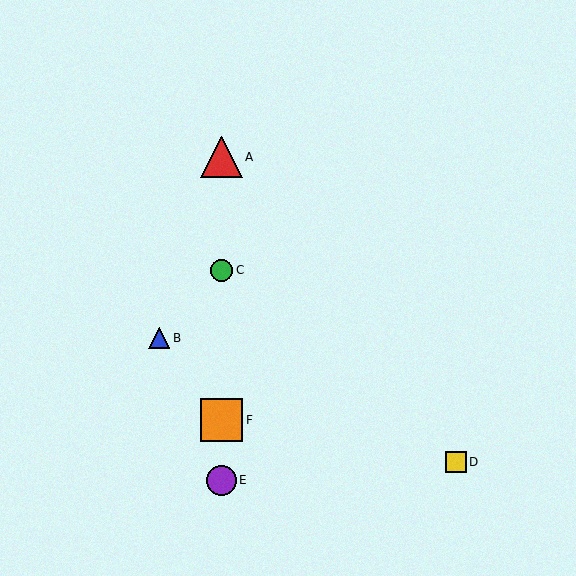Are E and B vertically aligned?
No, E is at x≈221 and B is at x≈159.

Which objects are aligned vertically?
Objects A, C, E, F are aligned vertically.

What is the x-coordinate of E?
Object E is at x≈221.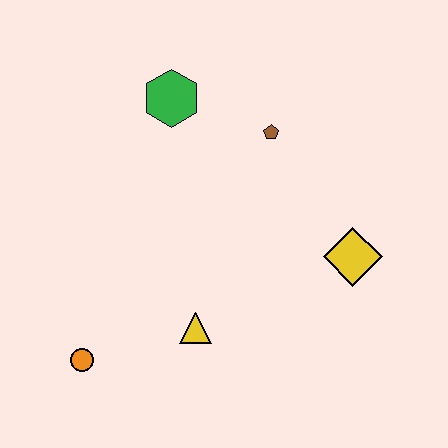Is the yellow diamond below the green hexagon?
Yes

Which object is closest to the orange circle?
The yellow triangle is closest to the orange circle.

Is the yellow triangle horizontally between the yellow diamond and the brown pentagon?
No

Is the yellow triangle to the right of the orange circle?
Yes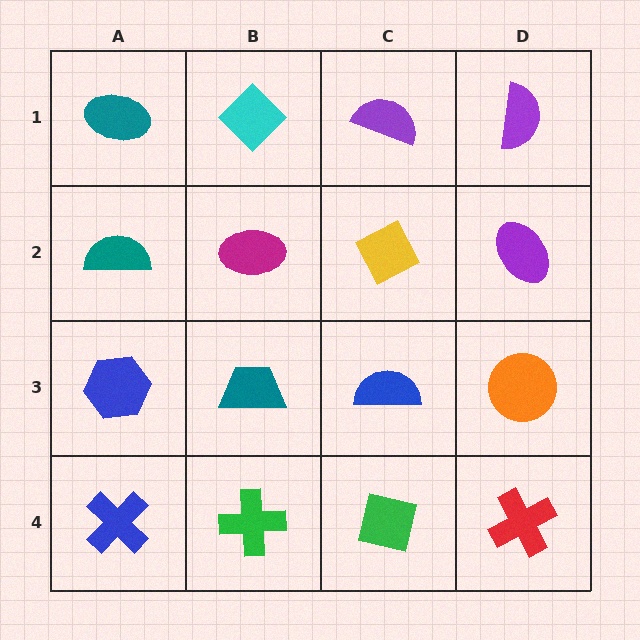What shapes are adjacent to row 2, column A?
A teal ellipse (row 1, column A), a blue hexagon (row 3, column A), a magenta ellipse (row 2, column B).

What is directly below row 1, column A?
A teal semicircle.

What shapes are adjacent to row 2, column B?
A cyan diamond (row 1, column B), a teal trapezoid (row 3, column B), a teal semicircle (row 2, column A), a yellow diamond (row 2, column C).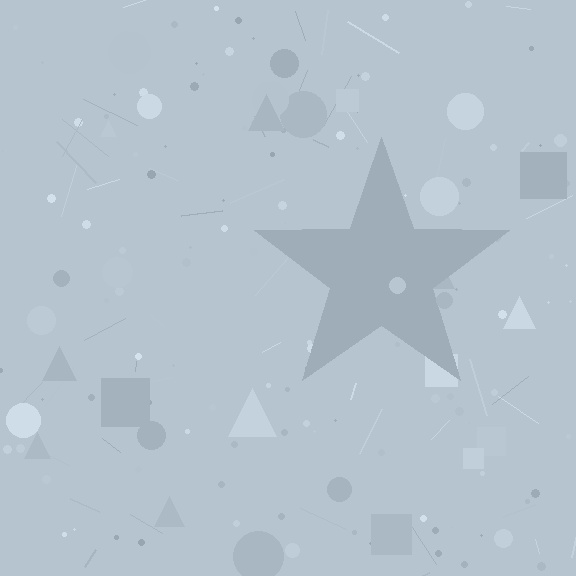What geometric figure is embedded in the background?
A star is embedded in the background.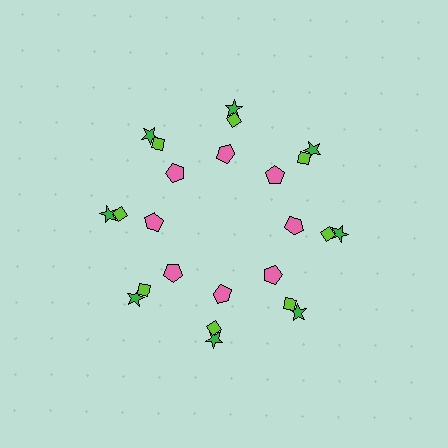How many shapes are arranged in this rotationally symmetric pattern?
There are 24 shapes, arranged in 8 groups of 3.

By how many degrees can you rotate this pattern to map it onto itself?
The pattern maps onto itself every 45 degrees of rotation.